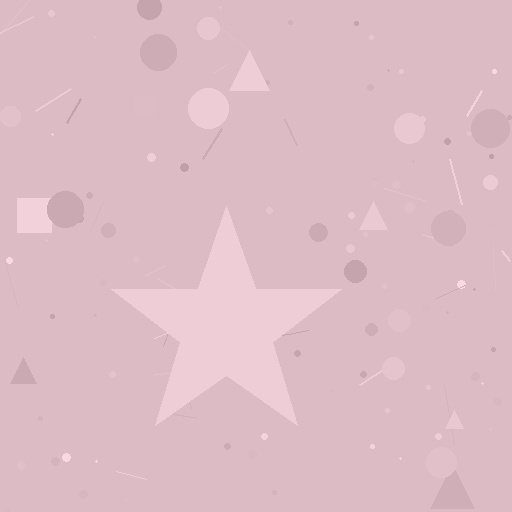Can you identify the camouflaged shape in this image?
The camouflaged shape is a star.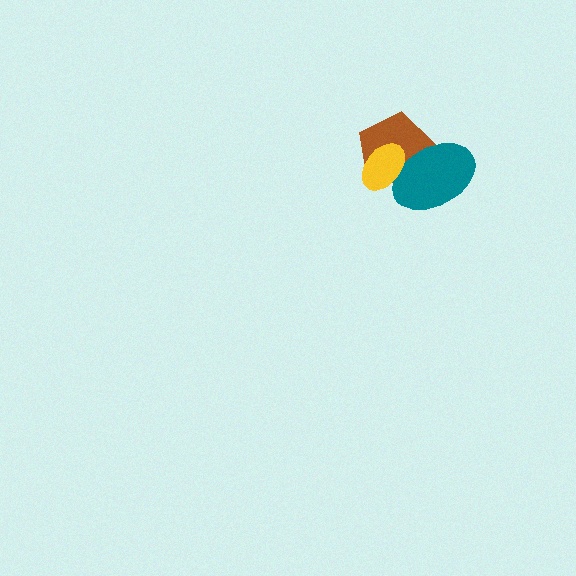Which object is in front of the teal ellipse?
The yellow ellipse is in front of the teal ellipse.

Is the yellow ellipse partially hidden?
No, no other shape covers it.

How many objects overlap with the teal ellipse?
2 objects overlap with the teal ellipse.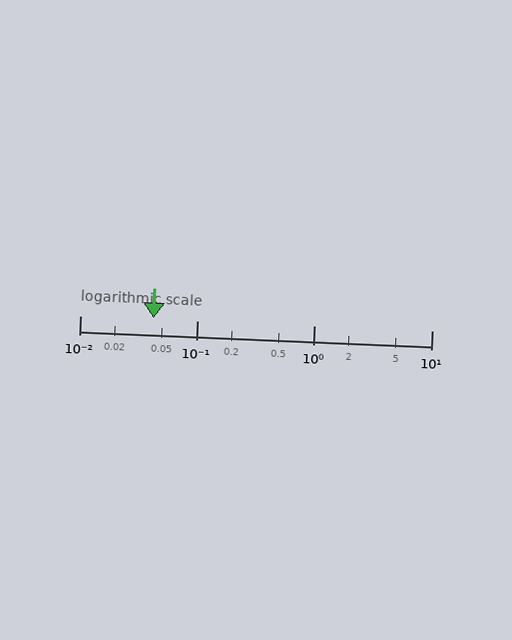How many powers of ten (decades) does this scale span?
The scale spans 3 decades, from 0.01 to 10.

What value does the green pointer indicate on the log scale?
The pointer indicates approximately 0.042.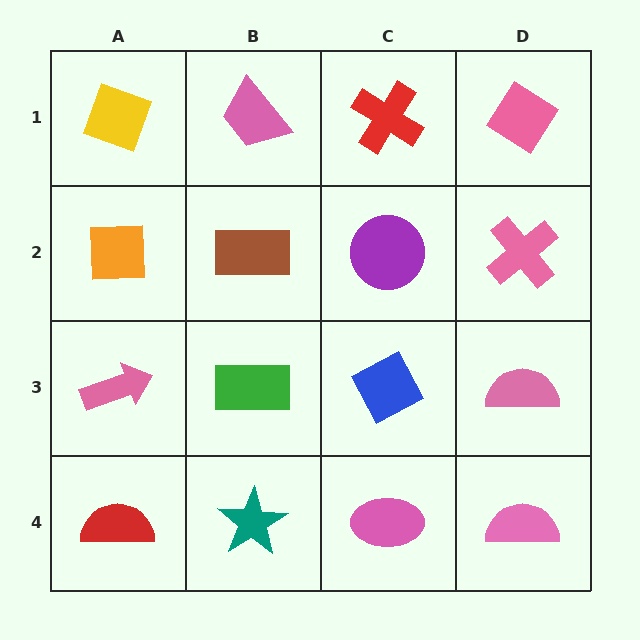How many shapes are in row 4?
4 shapes.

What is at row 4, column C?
A pink ellipse.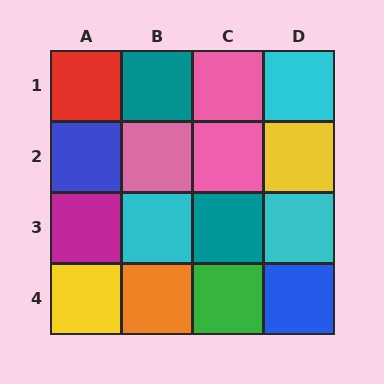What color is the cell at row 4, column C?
Green.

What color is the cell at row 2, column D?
Yellow.